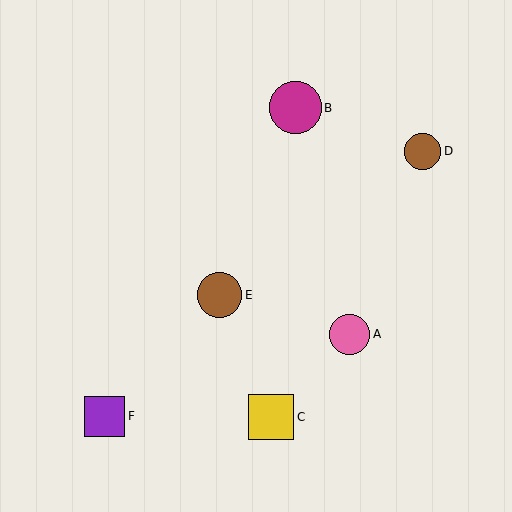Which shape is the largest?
The magenta circle (labeled B) is the largest.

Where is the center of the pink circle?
The center of the pink circle is at (350, 334).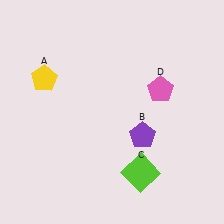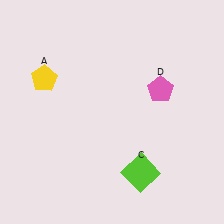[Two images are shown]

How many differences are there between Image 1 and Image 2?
There is 1 difference between the two images.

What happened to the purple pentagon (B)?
The purple pentagon (B) was removed in Image 2. It was in the bottom-right area of Image 1.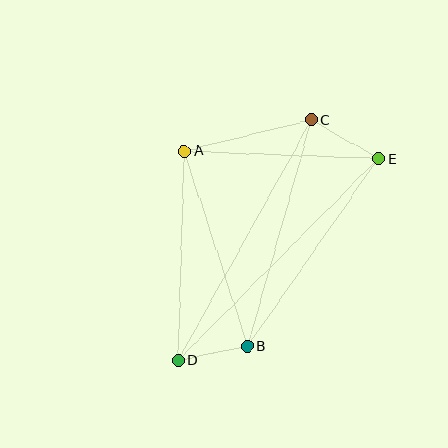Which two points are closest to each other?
Points B and D are closest to each other.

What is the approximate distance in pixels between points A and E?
The distance between A and E is approximately 194 pixels.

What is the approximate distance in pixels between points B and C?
The distance between B and C is approximately 235 pixels.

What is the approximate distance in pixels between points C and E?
The distance between C and E is approximately 77 pixels.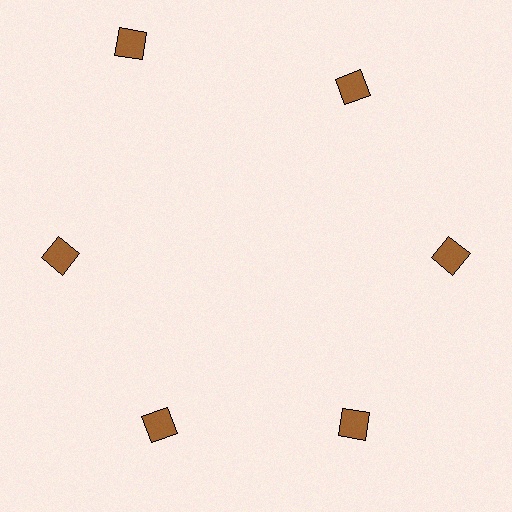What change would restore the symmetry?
The symmetry would be restored by moving it inward, back onto the ring so that all 6 squares sit at equal angles and equal distance from the center.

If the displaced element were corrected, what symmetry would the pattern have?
It would have 6-fold rotational symmetry — the pattern would map onto itself every 60 degrees.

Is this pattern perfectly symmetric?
No. The 6 brown squares are arranged in a ring, but one element near the 11 o'clock position is pushed outward from the center, breaking the 6-fold rotational symmetry.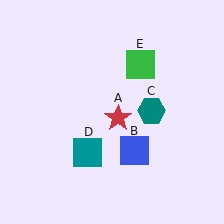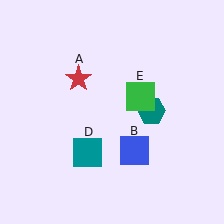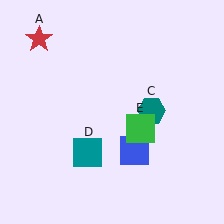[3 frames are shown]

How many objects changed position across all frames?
2 objects changed position: red star (object A), green square (object E).